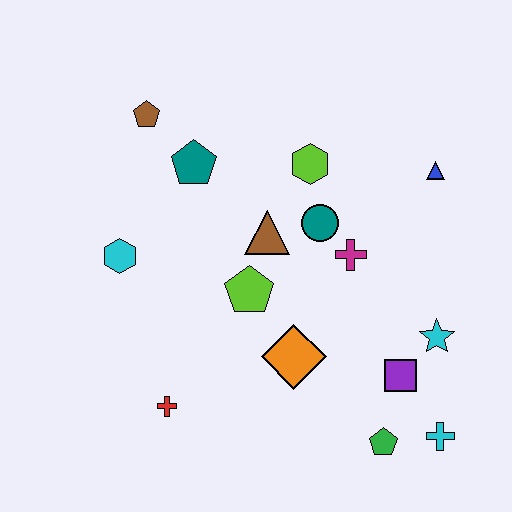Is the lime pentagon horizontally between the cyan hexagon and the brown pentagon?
No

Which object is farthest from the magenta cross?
The brown pentagon is farthest from the magenta cross.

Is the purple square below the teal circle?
Yes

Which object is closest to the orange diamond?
The lime pentagon is closest to the orange diamond.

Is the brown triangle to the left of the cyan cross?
Yes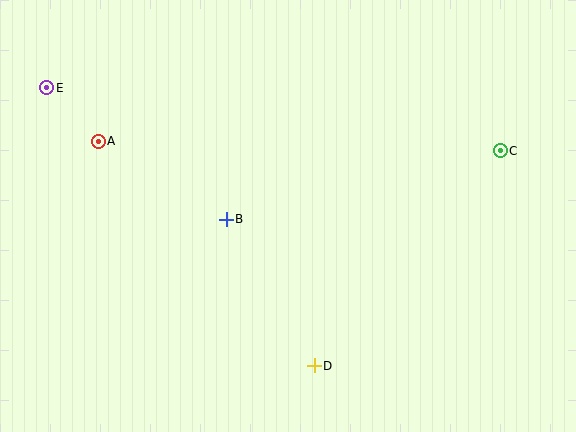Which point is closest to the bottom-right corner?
Point D is closest to the bottom-right corner.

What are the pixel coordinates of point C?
Point C is at (500, 151).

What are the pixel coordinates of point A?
Point A is at (98, 141).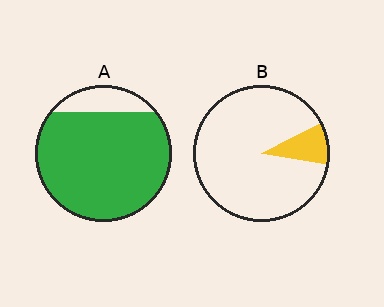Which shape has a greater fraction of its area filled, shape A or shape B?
Shape A.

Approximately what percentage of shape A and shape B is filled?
A is approximately 85% and B is approximately 10%.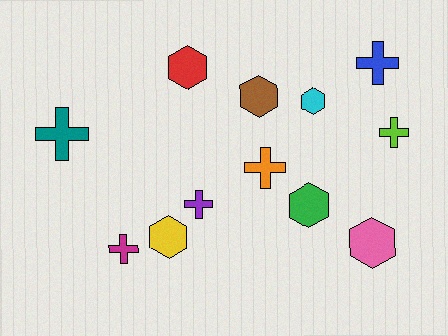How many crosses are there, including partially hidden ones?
There are 6 crosses.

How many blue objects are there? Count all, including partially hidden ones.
There is 1 blue object.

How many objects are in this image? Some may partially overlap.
There are 12 objects.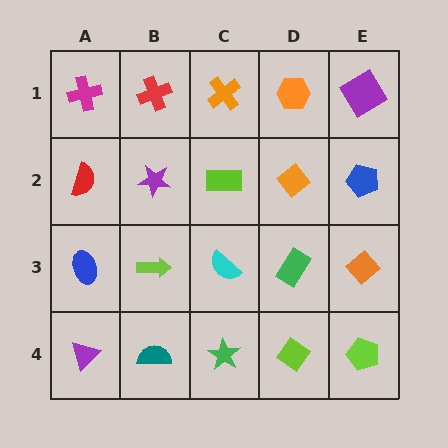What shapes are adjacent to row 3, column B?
A purple star (row 2, column B), a teal semicircle (row 4, column B), a blue ellipse (row 3, column A), a cyan semicircle (row 3, column C).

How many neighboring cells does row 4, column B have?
3.